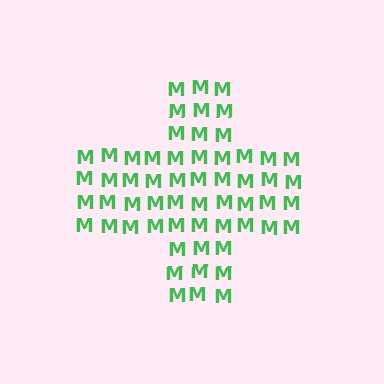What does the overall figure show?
The overall figure shows a cross.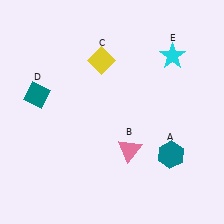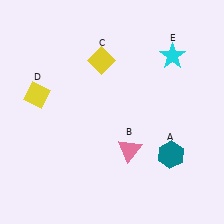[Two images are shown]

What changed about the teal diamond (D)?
In Image 1, D is teal. In Image 2, it changed to yellow.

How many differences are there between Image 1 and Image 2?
There is 1 difference between the two images.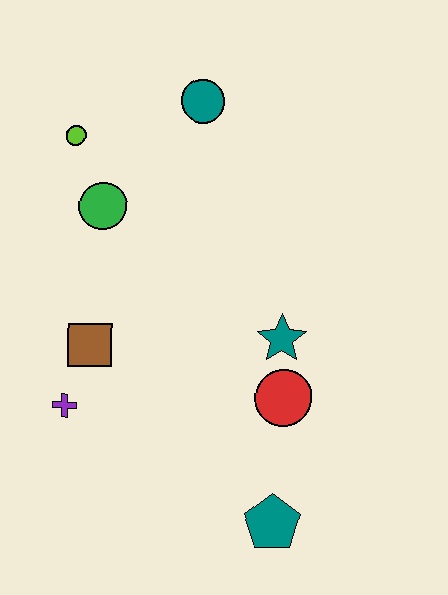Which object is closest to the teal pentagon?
The red circle is closest to the teal pentagon.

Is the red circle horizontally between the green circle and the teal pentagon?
No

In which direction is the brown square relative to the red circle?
The brown square is to the left of the red circle.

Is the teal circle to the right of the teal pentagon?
No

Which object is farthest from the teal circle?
The teal pentagon is farthest from the teal circle.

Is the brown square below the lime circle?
Yes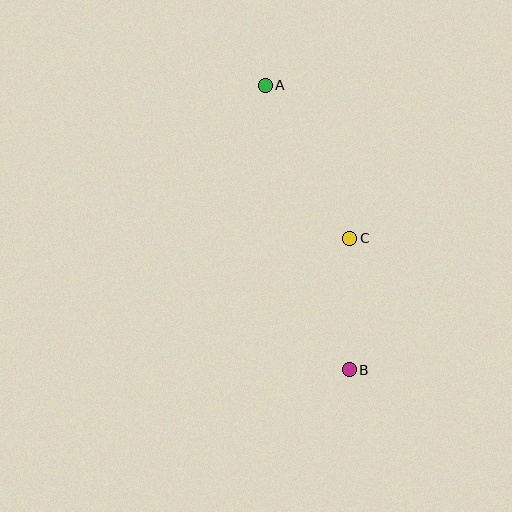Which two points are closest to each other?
Points B and C are closest to each other.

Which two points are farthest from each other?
Points A and B are farthest from each other.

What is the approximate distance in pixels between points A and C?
The distance between A and C is approximately 175 pixels.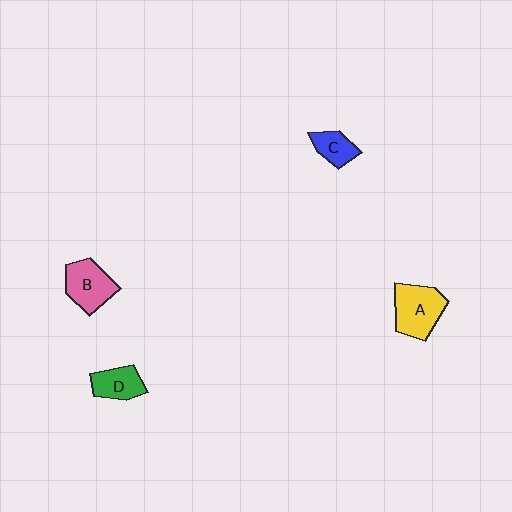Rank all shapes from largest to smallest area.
From largest to smallest: A (yellow), B (pink), D (green), C (blue).